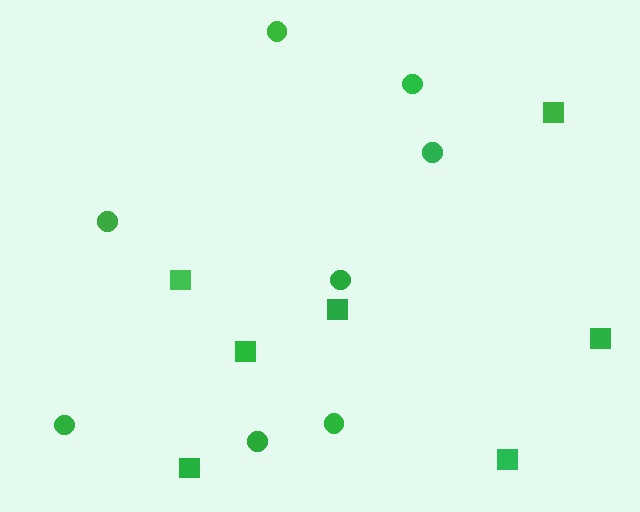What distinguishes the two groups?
There are 2 groups: one group of squares (7) and one group of circles (8).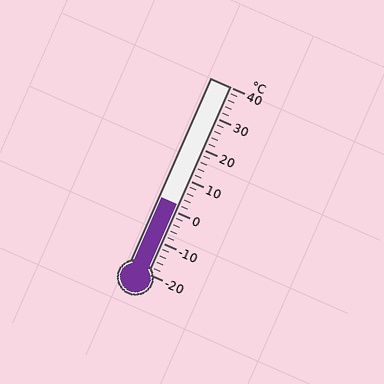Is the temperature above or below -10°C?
The temperature is above -10°C.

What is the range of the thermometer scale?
The thermometer scale ranges from -20°C to 40°C.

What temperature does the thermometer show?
The thermometer shows approximately 2°C.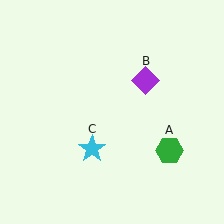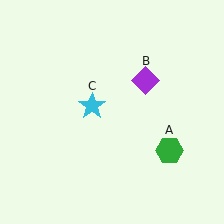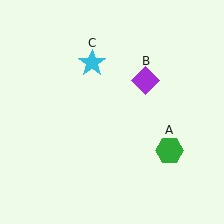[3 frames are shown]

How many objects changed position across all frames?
1 object changed position: cyan star (object C).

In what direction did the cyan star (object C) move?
The cyan star (object C) moved up.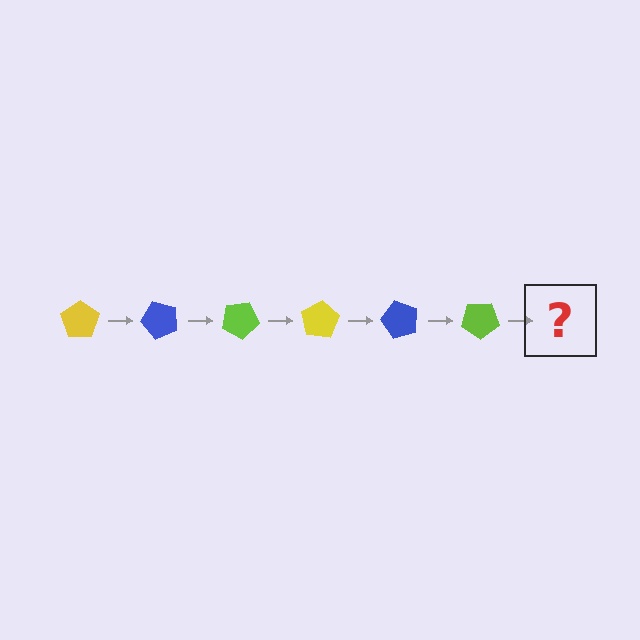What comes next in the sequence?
The next element should be a yellow pentagon, rotated 300 degrees from the start.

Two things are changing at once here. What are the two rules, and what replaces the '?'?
The two rules are that it rotates 50 degrees each step and the color cycles through yellow, blue, and lime. The '?' should be a yellow pentagon, rotated 300 degrees from the start.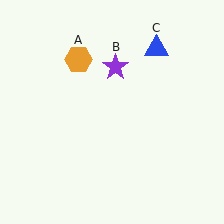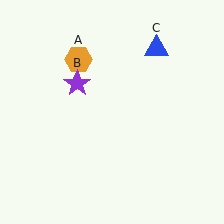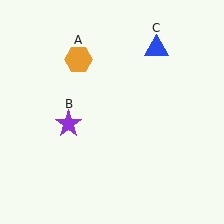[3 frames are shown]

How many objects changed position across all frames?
1 object changed position: purple star (object B).